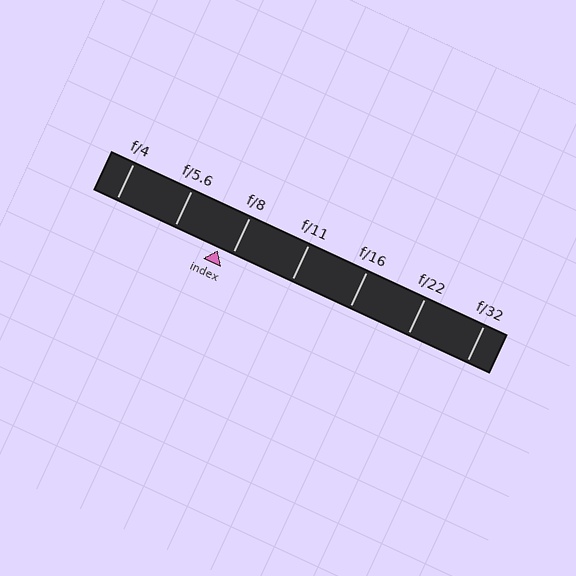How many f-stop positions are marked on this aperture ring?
There are 7 f-stop positions marked.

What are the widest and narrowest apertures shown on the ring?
The widest aperture shown is f/4 and the narrowest is f/32.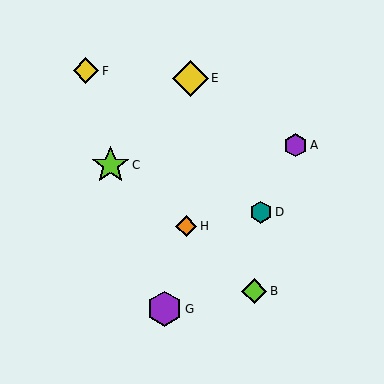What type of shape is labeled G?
Shape G is a purple hexagon.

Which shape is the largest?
The lime star (labeled C) is the largest.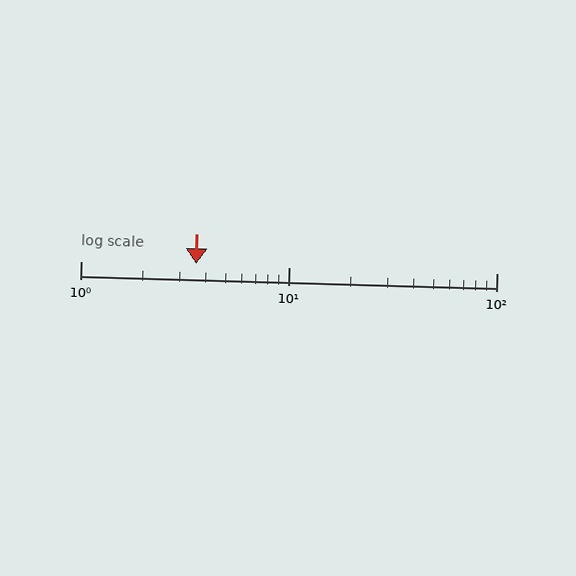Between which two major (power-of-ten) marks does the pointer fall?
The pointer is between 1 and 10.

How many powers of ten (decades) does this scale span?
The scale spans 2 decades, from 1 to 100.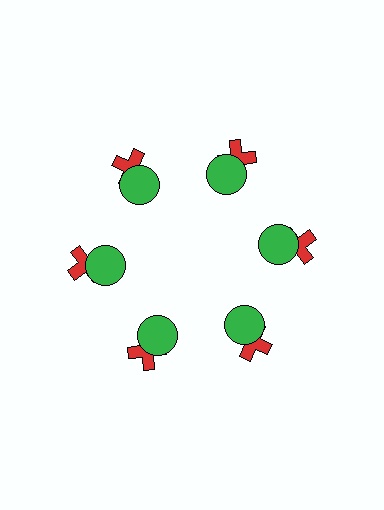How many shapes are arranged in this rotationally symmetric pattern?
There are 12 shapes, arranged in 6 groups of 2.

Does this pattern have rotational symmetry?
Yes, this pattern has 6-fold rotational symmetry. It looks the same after rotating 60 degrees around the center.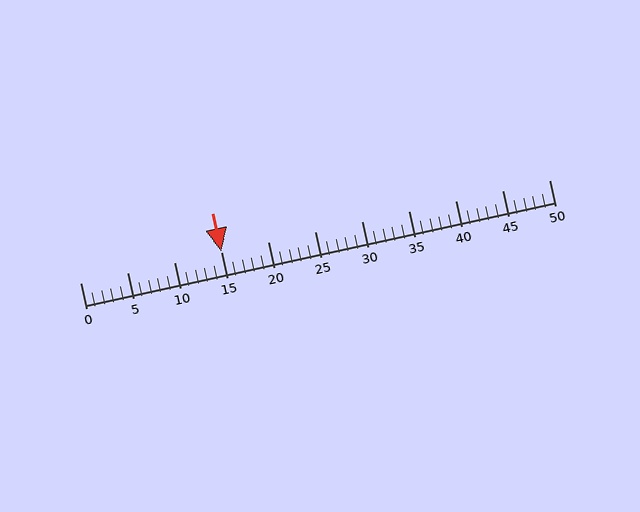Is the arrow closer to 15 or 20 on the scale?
The arrow is closer to 15.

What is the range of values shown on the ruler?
The ruler shows values from 0 to 50.